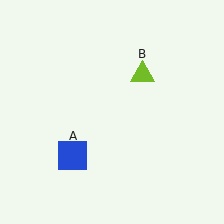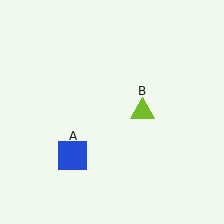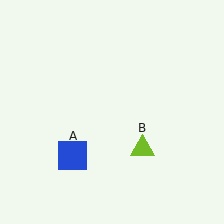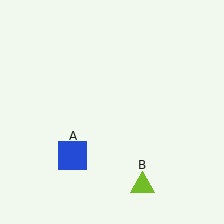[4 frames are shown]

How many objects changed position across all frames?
1 object changed position: lime triangle (object B).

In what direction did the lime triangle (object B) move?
The lime triangle (object B) moved down.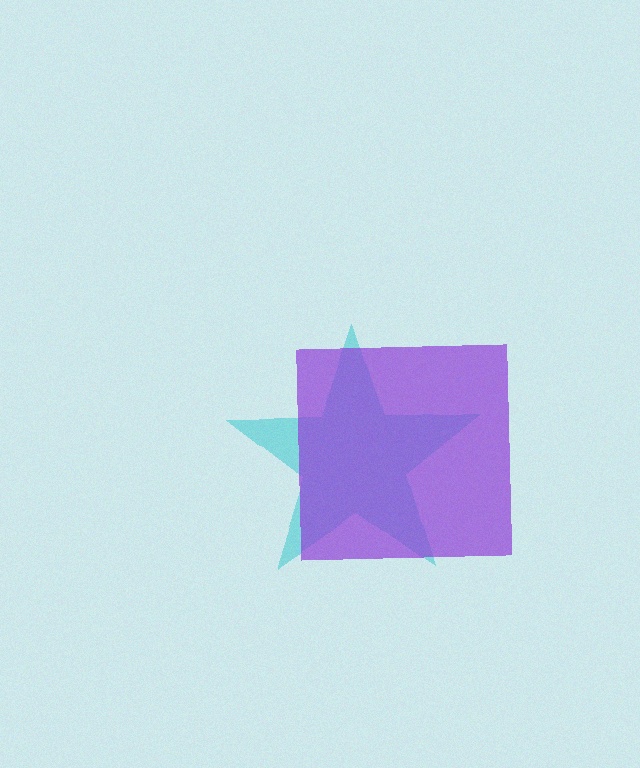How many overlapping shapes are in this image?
There are 2 overlapping shapes in the image.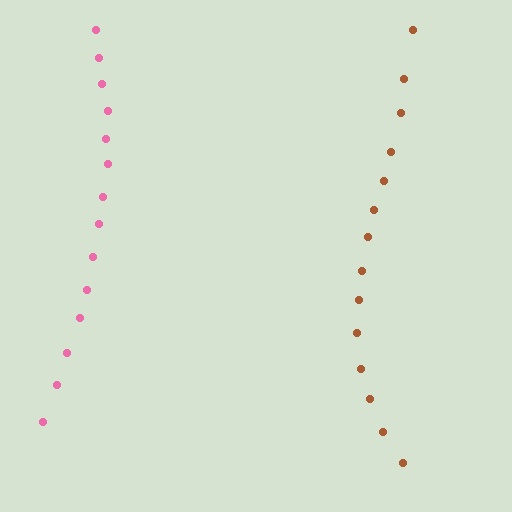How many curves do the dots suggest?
There are 2 distinct paths.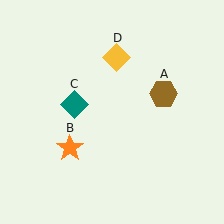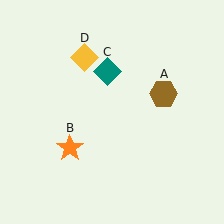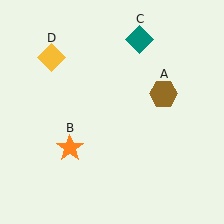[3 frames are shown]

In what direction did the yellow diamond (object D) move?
The yellow diamond (object D) moved left.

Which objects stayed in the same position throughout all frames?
Brown hexagon (object A) and orange star (object B) remained stationary.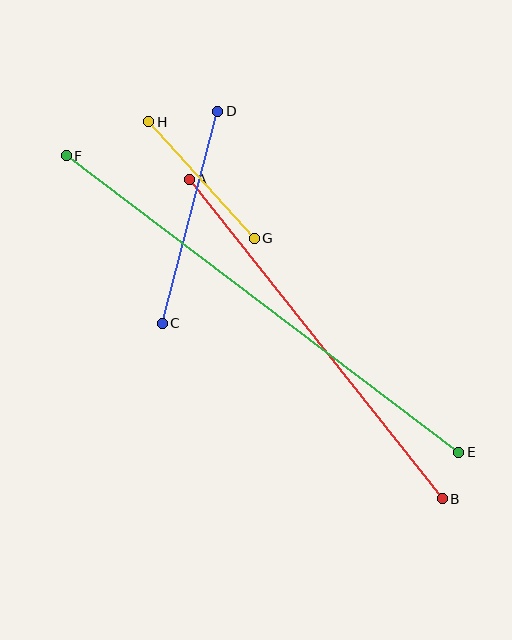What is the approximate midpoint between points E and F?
The midpoint is at approximately (263, 304) pixels.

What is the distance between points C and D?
The distance is approximately 219 pixels.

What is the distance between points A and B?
The distance is approximately 408 pixels.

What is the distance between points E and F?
The distance is approximately 492 pixels.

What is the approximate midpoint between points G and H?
The midpoint is at approximately (202, 180) pixels.